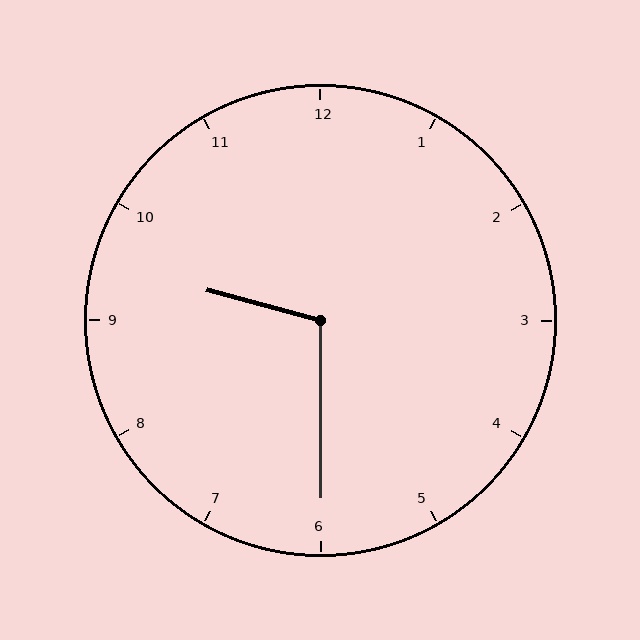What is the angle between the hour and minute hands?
Approximately 105 degrees.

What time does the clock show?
9:30.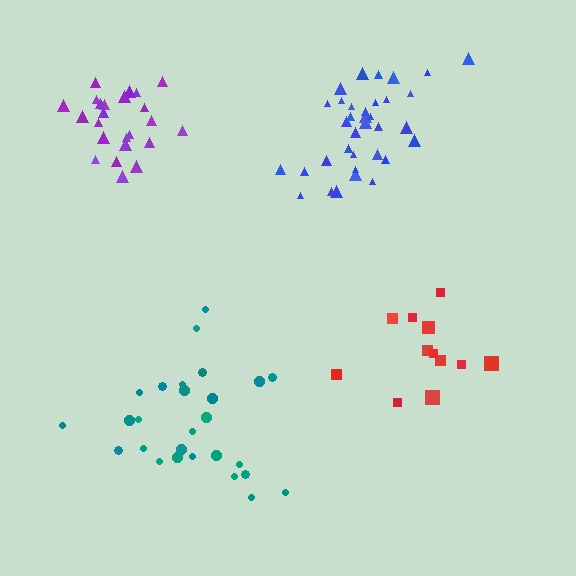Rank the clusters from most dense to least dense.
purple, blue, teal, red.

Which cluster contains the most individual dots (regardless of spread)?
Blue (35).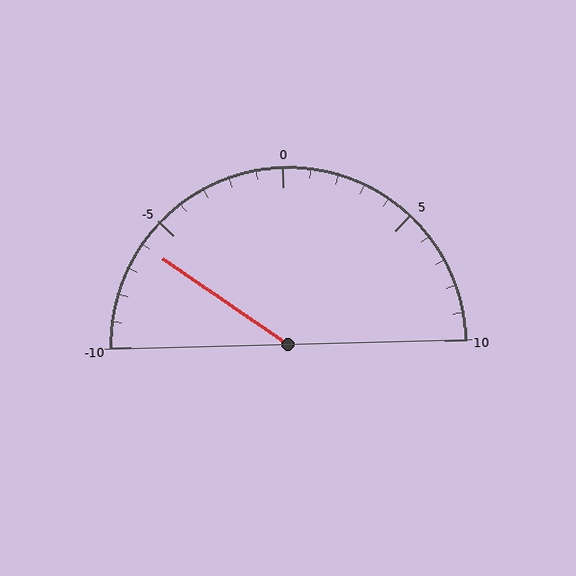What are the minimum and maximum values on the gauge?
The gauge ranges from -10 to 10.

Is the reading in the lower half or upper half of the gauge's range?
The reading is in the lower half of the range (-10 to 10).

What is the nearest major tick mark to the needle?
The nearest major tick mark is -5.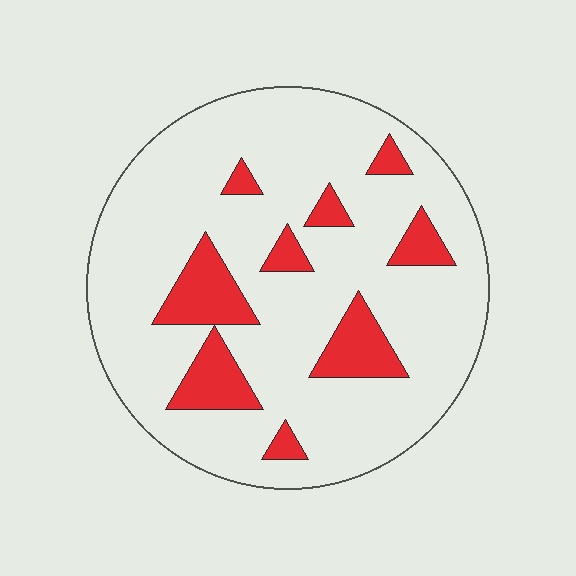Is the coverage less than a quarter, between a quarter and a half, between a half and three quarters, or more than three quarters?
Less than a quarter.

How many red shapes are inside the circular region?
9.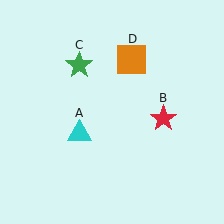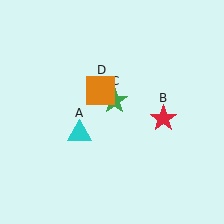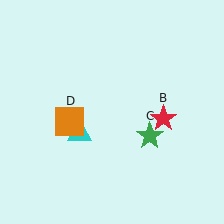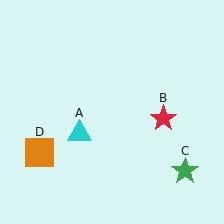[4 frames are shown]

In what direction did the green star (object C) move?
The green star (object C) moved down and to the right.